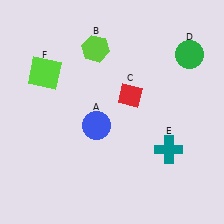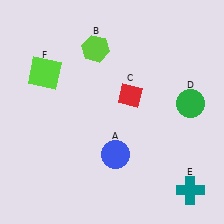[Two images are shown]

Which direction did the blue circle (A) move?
The blue circle (A) moved down.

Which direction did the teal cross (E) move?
The teal cross (E) moved down.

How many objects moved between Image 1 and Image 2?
3 objects moved between the two images.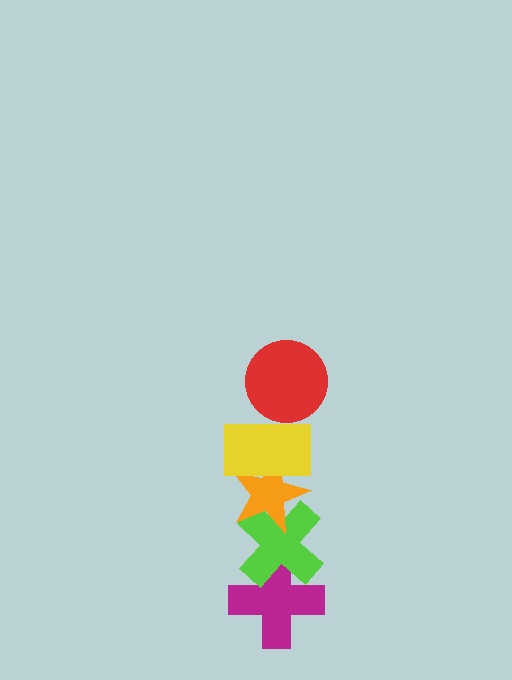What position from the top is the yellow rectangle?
The yellow rectangle is 2nd from the top.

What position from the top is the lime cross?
The lime cross is 4th from the top.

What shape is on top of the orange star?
The yellow rectangle is on top of the orange star.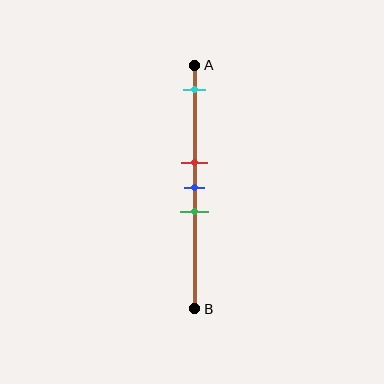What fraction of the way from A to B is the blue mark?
The blue mark is approximately 50% (0.5) of the way from A to B.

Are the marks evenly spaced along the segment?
No, the marks are not evenly spaced.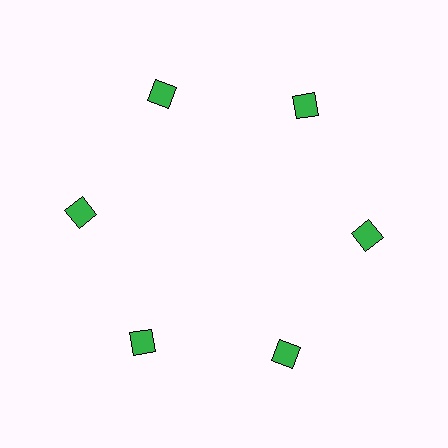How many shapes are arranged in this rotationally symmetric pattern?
There are 6 shapes, arranged in 6 groups of 1.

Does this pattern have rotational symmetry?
Yes, this pattern has 6-fold rotational symmetry. It looks the same after rotating 60 degrees around the center.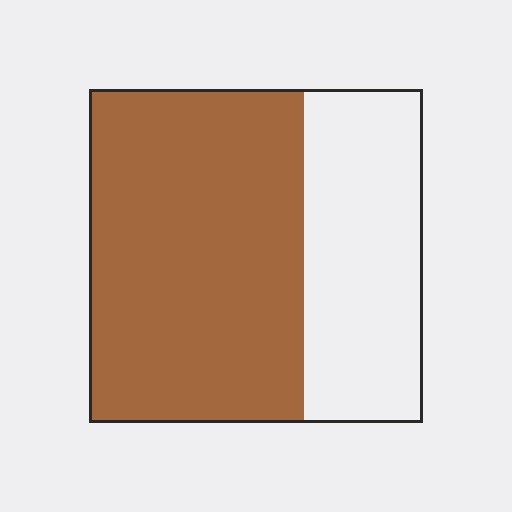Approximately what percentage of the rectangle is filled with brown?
Approximately 65%.